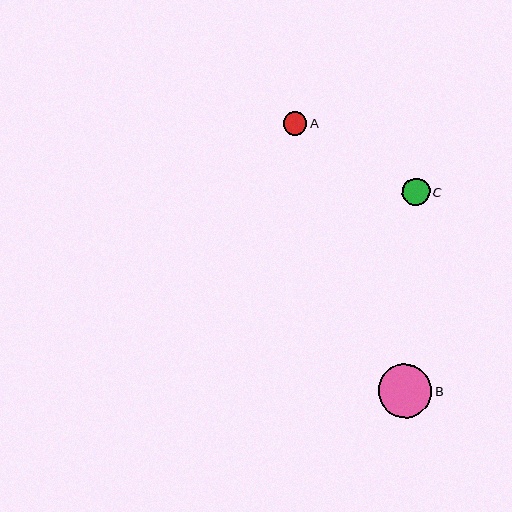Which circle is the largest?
Circle B is the largest with a size of approximately 53 pixels.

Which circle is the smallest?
Circle A is the smallest with a size of approximately 23 pixels.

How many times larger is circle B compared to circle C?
Circle B is approximately 1.9 times the size of circle C.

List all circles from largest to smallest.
From largest to smallest: B, C, A.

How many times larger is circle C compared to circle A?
Circle C is approximately 1.2 times the size of circle A.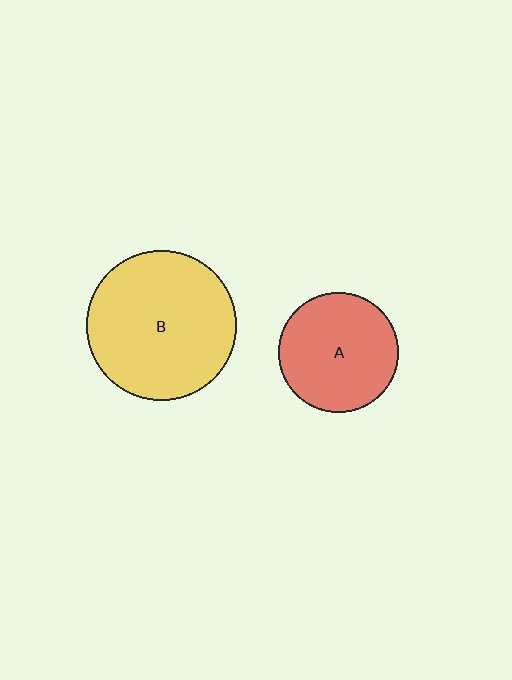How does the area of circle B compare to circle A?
Approximately 1.6 times.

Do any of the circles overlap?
No, none of the circles overlap.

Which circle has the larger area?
Circle B (yellow).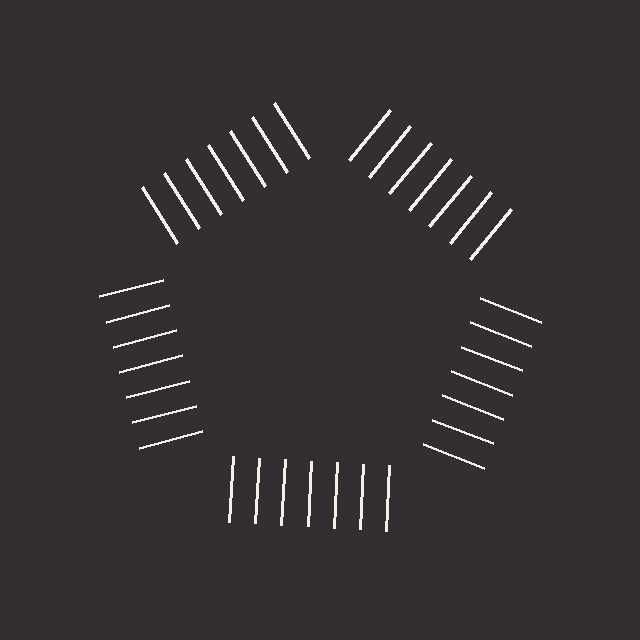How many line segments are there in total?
35 — 7 along each of the 5 edges.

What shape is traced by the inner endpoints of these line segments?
An illusory pentagon — the line segments terminate on its edges but no continuous stroke is drawn.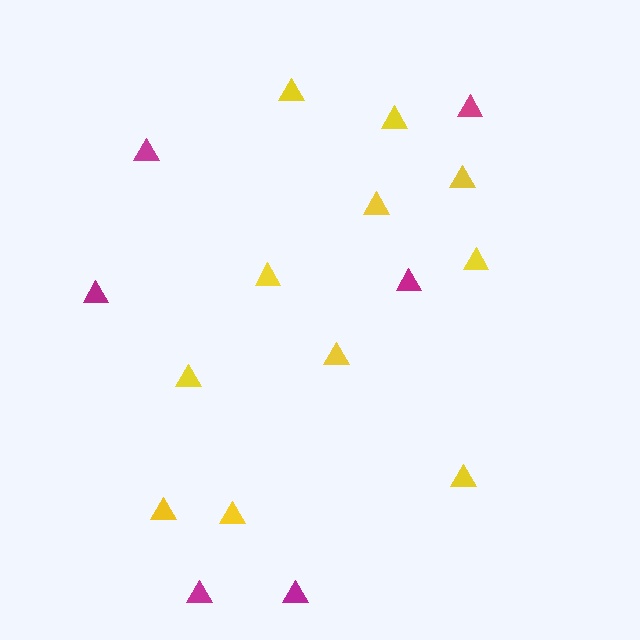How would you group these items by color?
There are 2 groups: one group of magenta triangles (6) and one group of yellow triangles (11).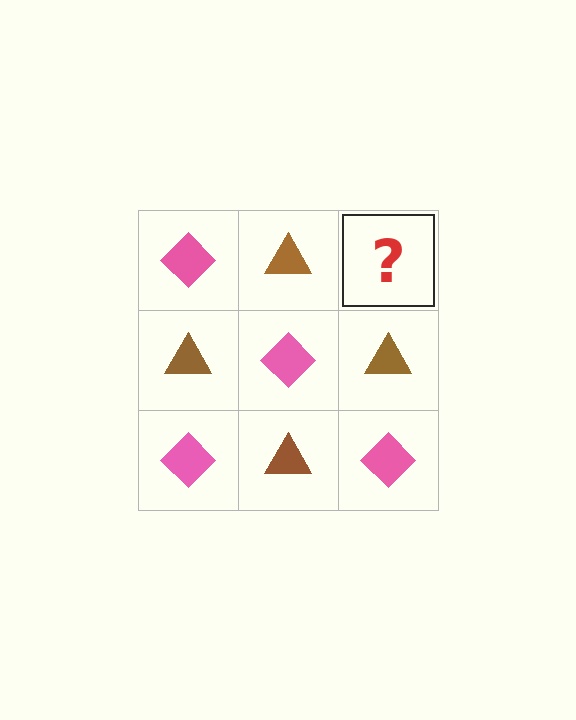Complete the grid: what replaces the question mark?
The question mark should be replaced with a pink diamond.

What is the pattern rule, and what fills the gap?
The rule is that it alternates pink diamond and brown triangle in a checkerboard pattern. The gap should be filled with a pink diamond.